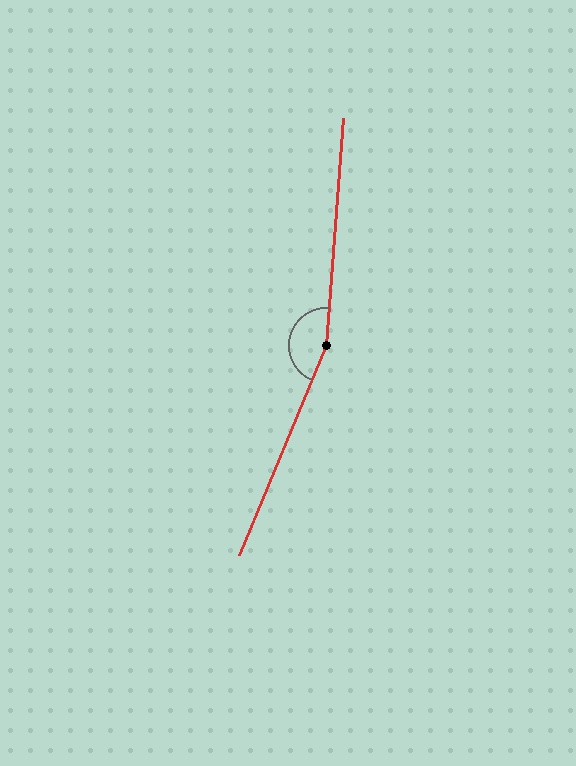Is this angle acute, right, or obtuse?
It is obtuse.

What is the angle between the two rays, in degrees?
Approximately 162 degrees.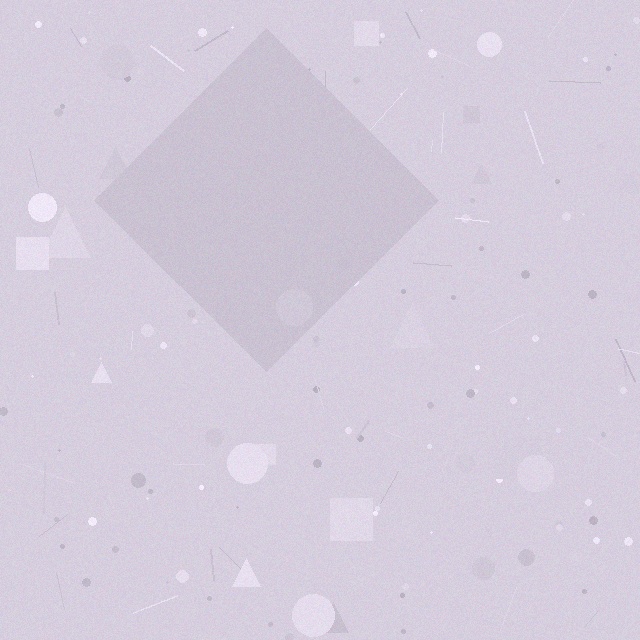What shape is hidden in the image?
A diamond is hidden in the image.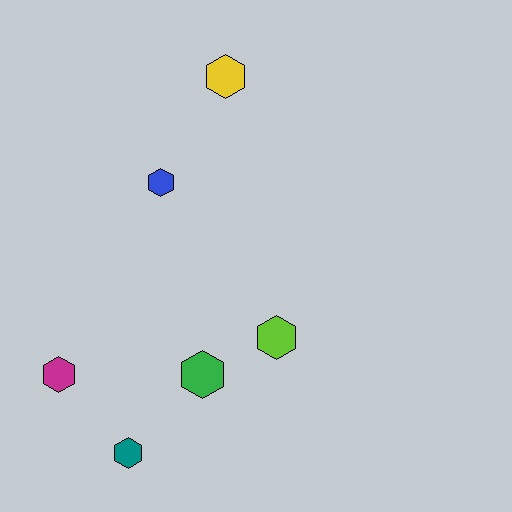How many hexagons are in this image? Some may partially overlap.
There are 6 hexagons.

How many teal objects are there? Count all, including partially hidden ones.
There is 1 teal object.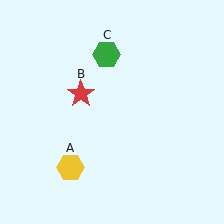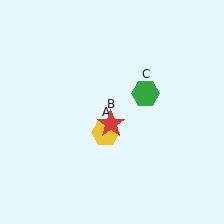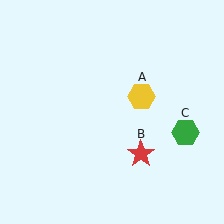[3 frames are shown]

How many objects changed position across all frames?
3 objects changed position: yellow hexagon (object A), red star (object B), green hexagon (object C).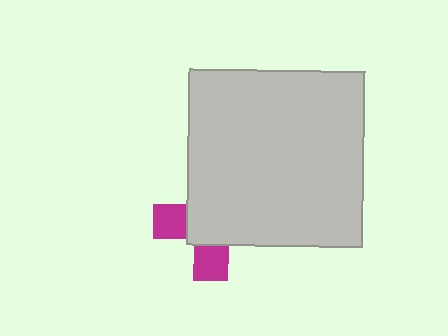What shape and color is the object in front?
The object in front is a light gray square.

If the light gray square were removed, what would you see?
You would see the complete magenta cross.